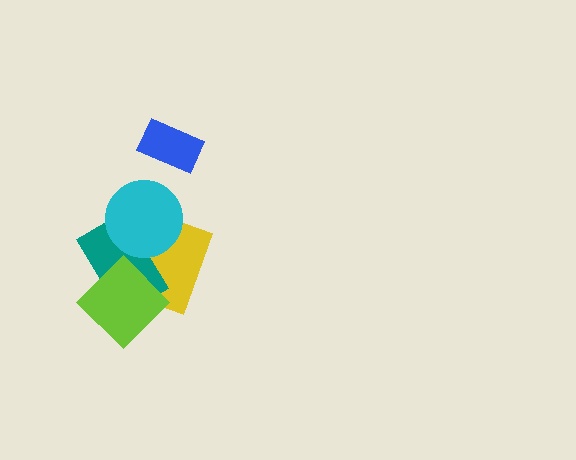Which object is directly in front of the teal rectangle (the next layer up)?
The cyan circle is directly in front of the teal rectangle.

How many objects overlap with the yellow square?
3 objects overlap with the yellow square.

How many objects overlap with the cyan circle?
2 objects overlap with the cyan circle.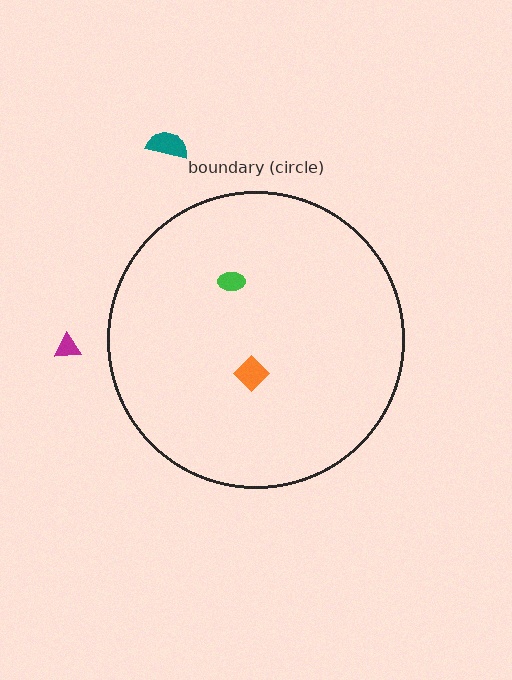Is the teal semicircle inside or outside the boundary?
Outside.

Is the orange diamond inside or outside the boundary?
Inside.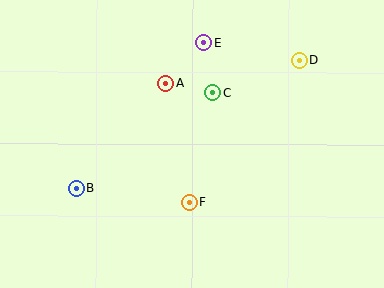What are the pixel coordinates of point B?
Point B is at (76, 188).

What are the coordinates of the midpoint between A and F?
The midpoint between A and F is at (178, 143).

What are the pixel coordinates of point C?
Point C is at (213, 93).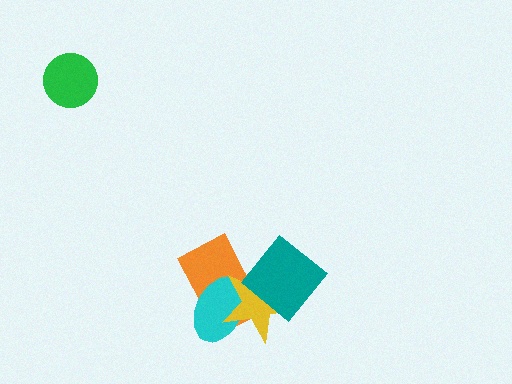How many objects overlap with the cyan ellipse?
2 objects overlap with the cyan ellipse.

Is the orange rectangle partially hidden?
Yes, it is partially covered by another shape.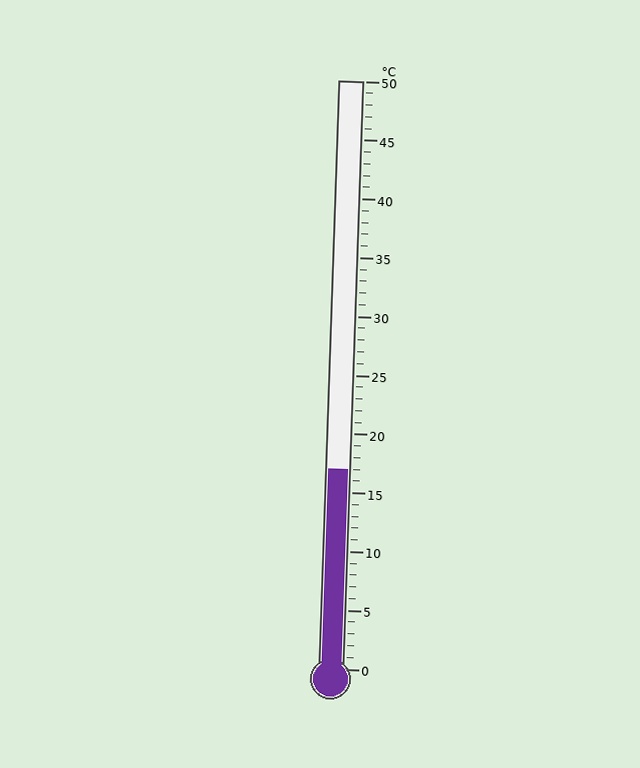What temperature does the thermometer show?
The thermometer shows approximately 17°C.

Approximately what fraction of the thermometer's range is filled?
The thermometer is filled to approximately 35% of its range.